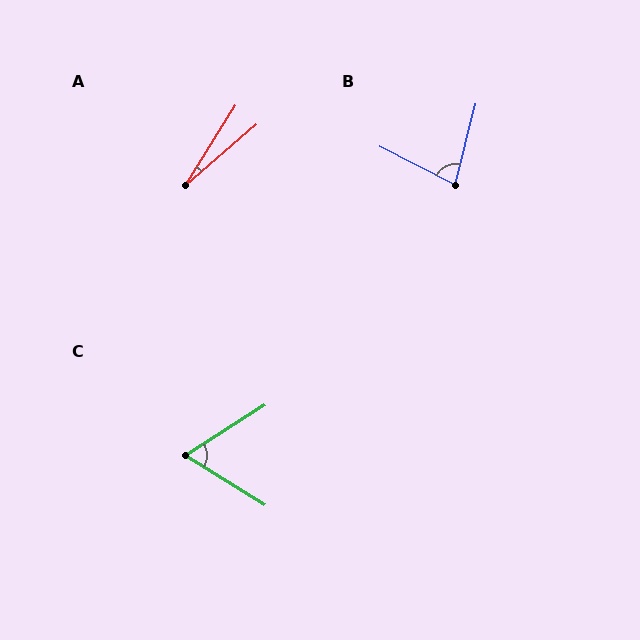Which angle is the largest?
B, at approximately 77 degrees.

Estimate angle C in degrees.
Approximately 65 degrees.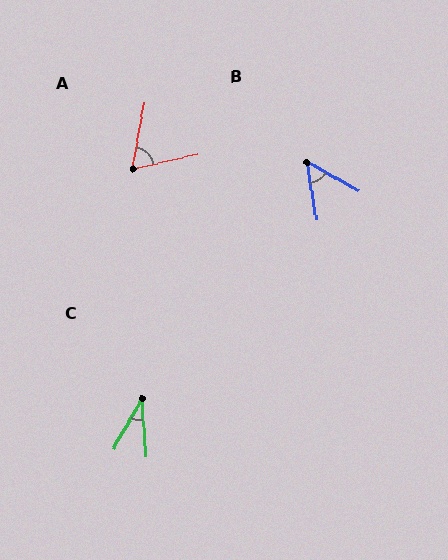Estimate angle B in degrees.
Approximately 51 degrees.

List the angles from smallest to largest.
C (33°), B (51°), A (67°).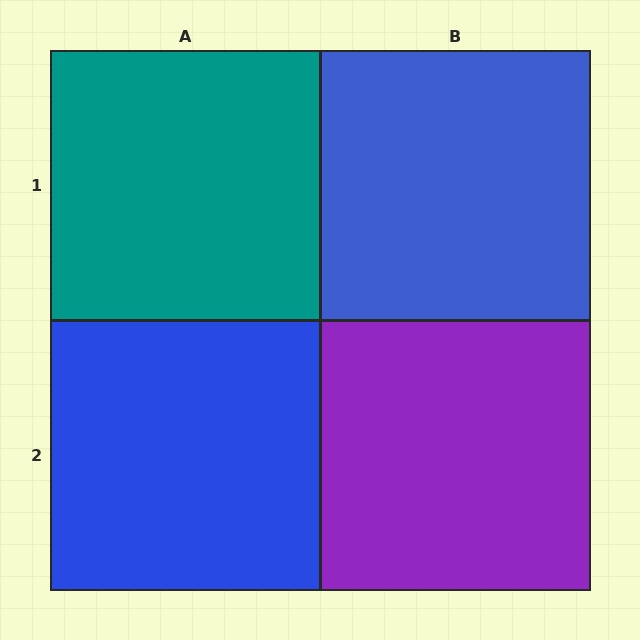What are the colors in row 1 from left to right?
Teal, blue.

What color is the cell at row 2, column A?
Blue.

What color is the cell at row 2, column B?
Purple.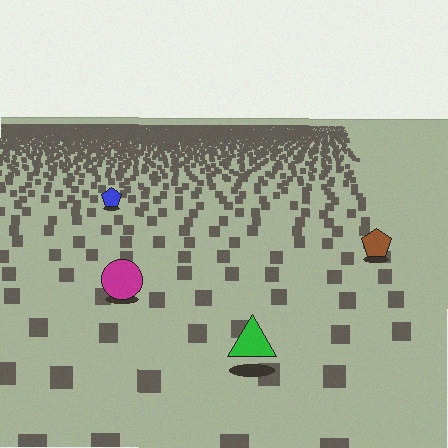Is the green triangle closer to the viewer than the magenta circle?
Yes. The green triangle is closer — you can tell from the texture gradient: the ground texture is coarser near it.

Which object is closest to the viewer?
The green triangle is closest. The texture marks near it are larger and more spread out.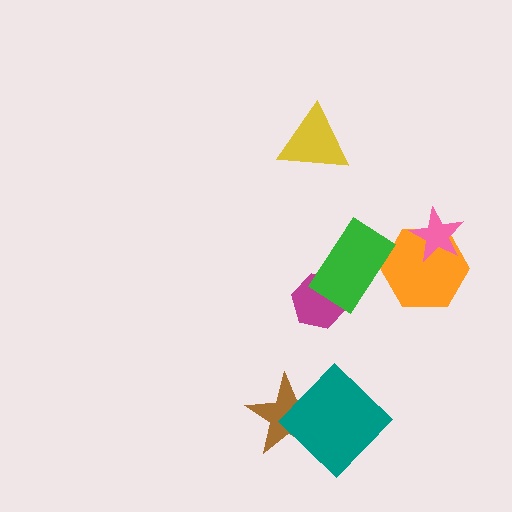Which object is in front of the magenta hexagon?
The green rectangle is in front of the magenta hexagon.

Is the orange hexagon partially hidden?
Yes, it is partially covered by another shape.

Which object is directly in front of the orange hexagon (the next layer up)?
The green rectangle is directly in front of the orange hexagon.